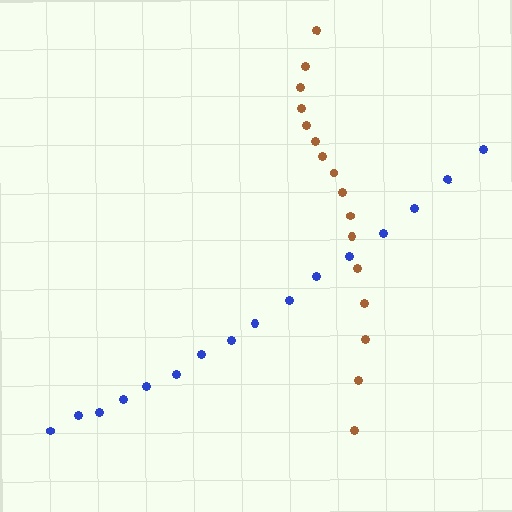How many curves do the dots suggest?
There are 2 distinct paths.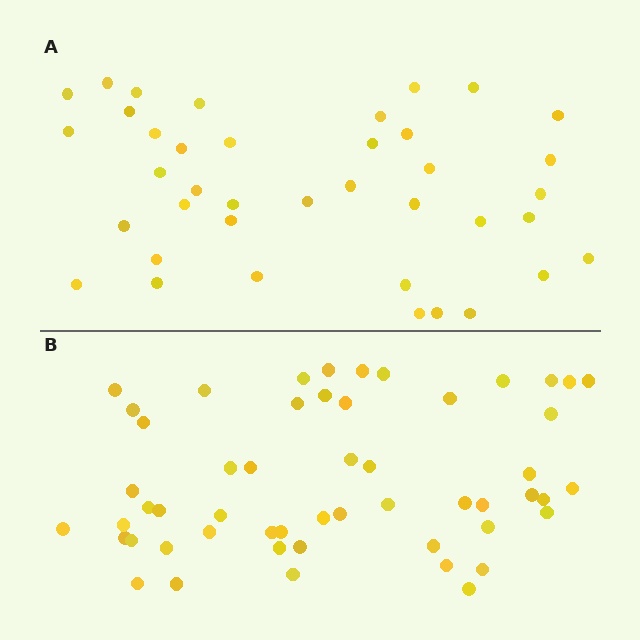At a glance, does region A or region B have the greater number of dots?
Region B (the bottom region) has more dots.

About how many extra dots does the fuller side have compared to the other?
Region B has approximately 15 more dots than region A.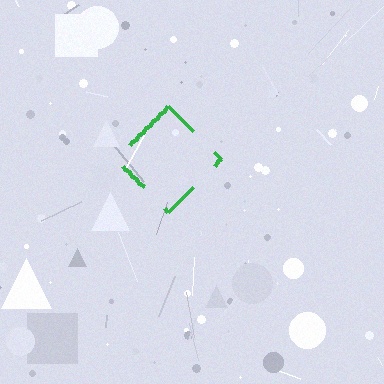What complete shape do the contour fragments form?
The contour fragments form a diamond.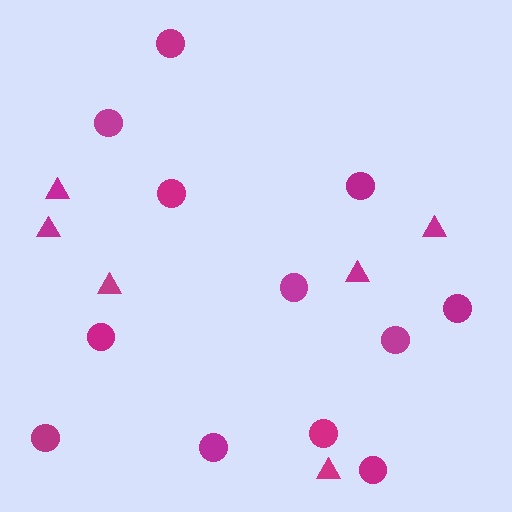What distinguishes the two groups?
There are 2 groups: one group of triangles (6) and one group of circles (12).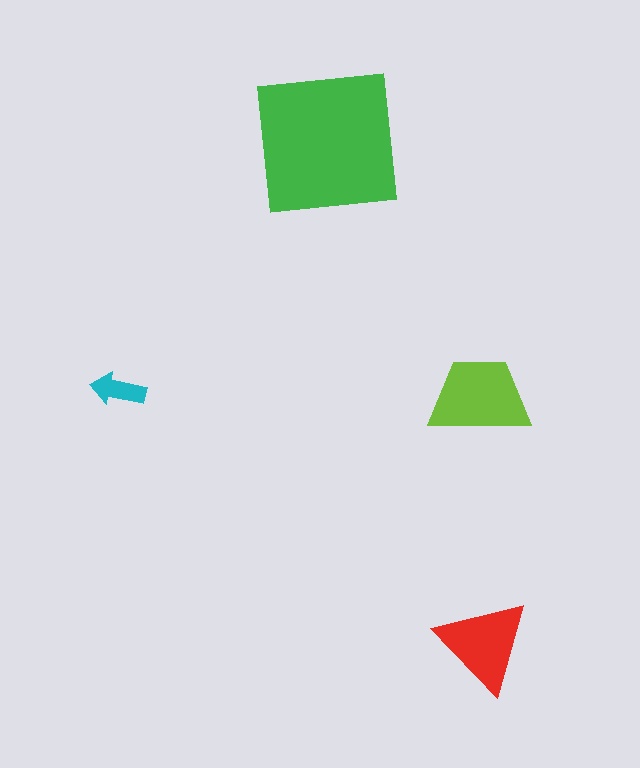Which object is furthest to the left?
The cyan arrow is leftmost.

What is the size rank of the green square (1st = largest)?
1st.